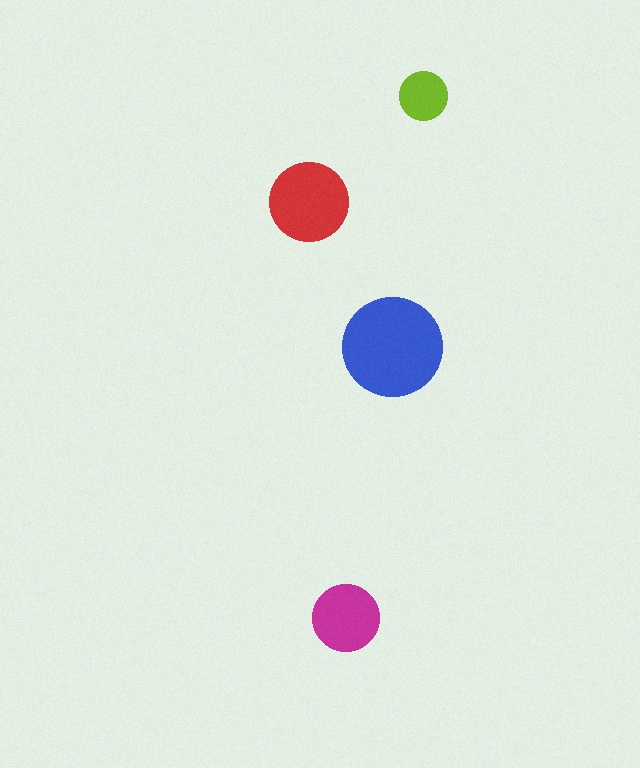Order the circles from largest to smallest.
the blue one, the red one, the magenta one, the lime one.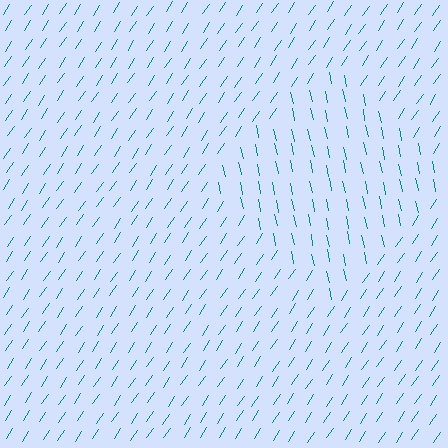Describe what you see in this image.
The image is filled with small teal line segments. A diamond region in the image has lines oriented differently from the surrounding lines, creating a visible texture boundary.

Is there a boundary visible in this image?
Yes, there is a texture boundary formed by a change in line orientation.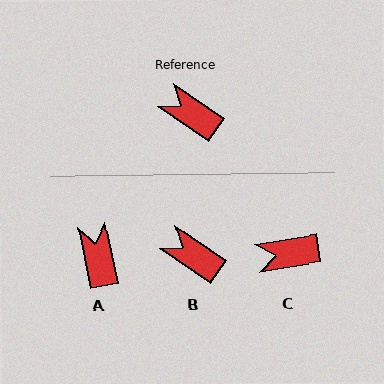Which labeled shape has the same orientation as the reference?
B.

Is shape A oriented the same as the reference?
No, it is off by about 43 degrees.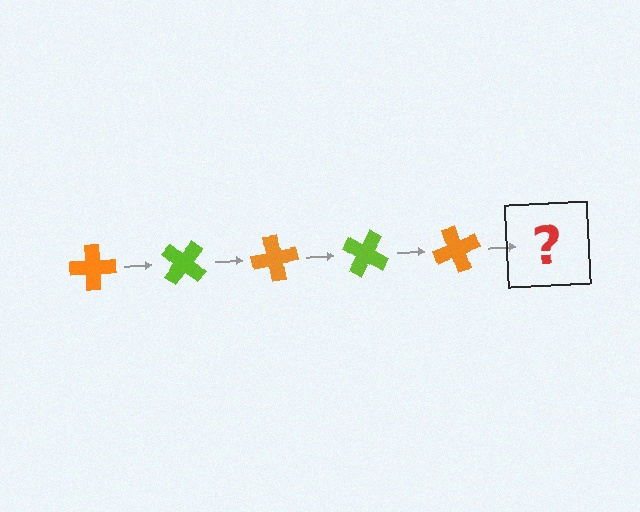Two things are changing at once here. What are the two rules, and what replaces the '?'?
The two rules are that it rotates 40 degrees each step and the color cycles through orange and lime. The '?' should be a lime cross, rotated 200 degrees from the start.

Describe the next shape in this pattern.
It should be a lime cross, rotated 200 degrees from the start.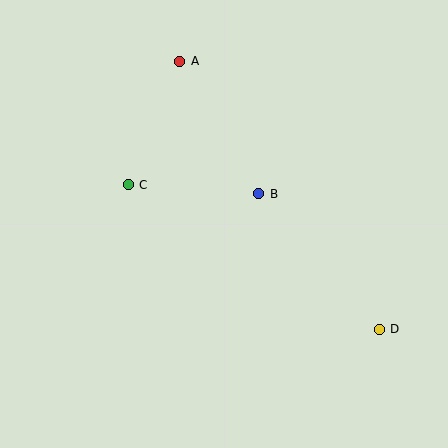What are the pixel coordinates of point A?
Point A is at (180, 61).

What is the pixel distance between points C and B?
The distance between C and B is 131 pixels.